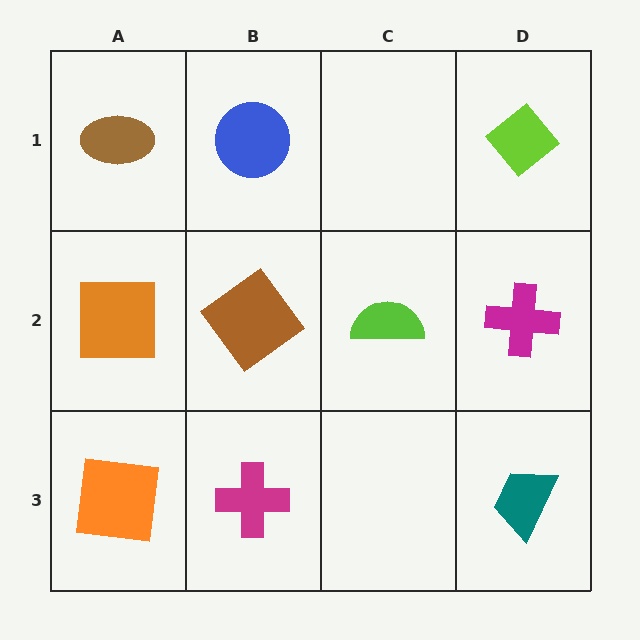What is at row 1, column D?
A lime diamond.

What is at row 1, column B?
A blue circle.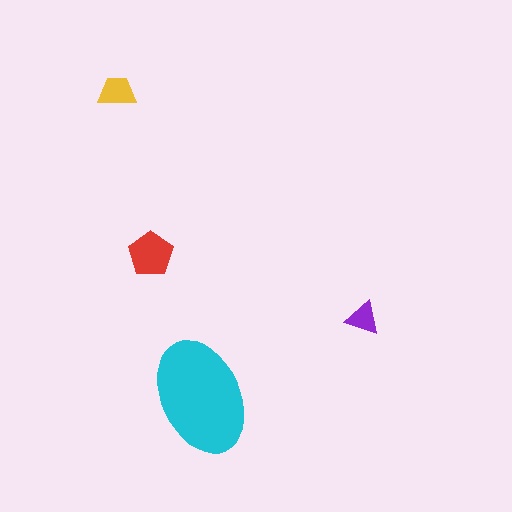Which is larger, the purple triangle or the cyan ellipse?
The cyan ellipse.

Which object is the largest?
The cyan ellipse.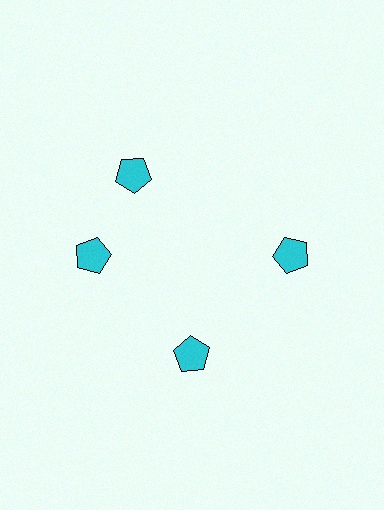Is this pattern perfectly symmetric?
No. The 4 cyan pentagons are arranged in a ring, but one element near the 12 o'clock position is rotated out of alignment along the ring, breaking the 4-fold rotational symmetry.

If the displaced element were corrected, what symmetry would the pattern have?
It would have 4-fold rotational symmetry — the pattern would map onto itself every 90 degrees.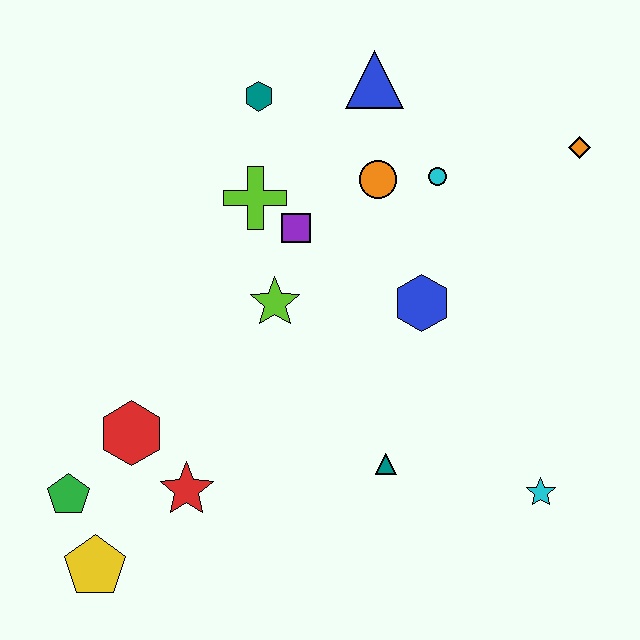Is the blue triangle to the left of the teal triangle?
Yes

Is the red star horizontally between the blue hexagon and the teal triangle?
No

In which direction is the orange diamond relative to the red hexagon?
The orange diamond is to the right of the red hexagon.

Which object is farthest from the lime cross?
The cyan star is farthest from the lime cross.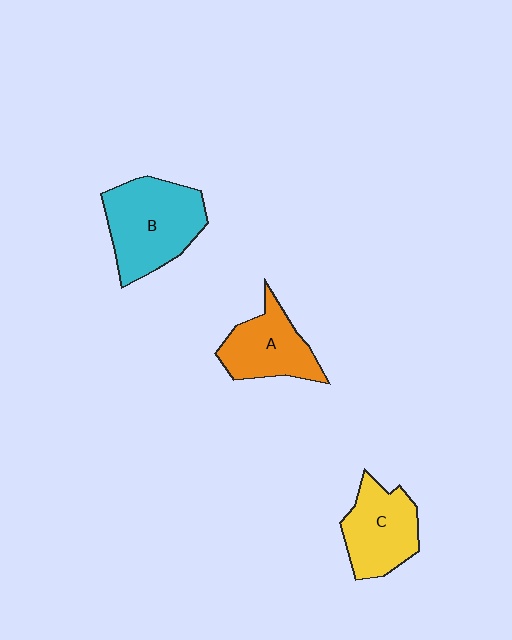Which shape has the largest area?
Shape B (cyan).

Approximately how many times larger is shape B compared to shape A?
Approximately 1.4 times.